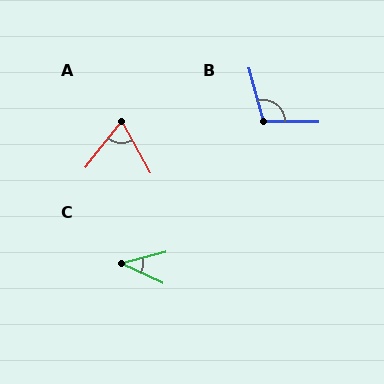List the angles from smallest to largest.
C (40°), A (68°), B (106°).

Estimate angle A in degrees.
Approximately 68 degrees.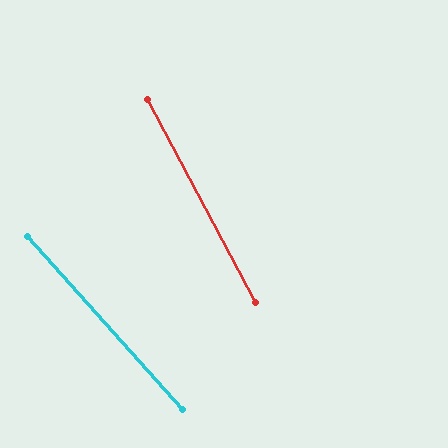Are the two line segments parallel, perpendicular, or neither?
Neither parallel nor perpendicular — they differ by about 14°.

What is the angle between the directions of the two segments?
Approximately 14 degrees.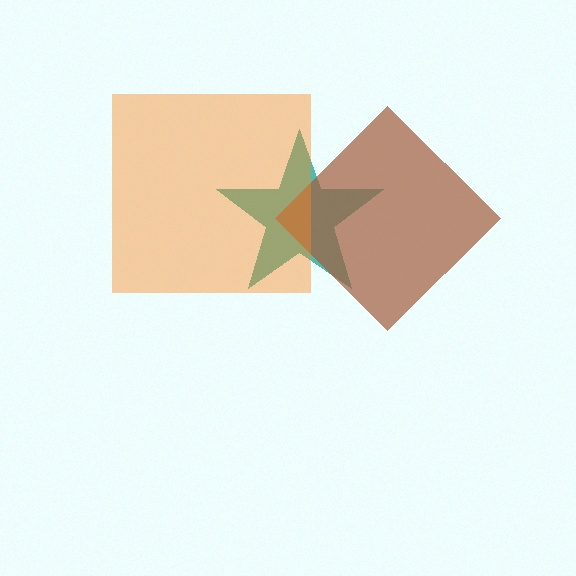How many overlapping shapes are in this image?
There are 3 overlapping shapes in the image.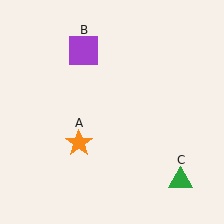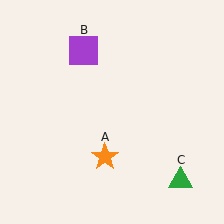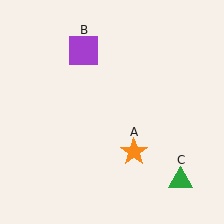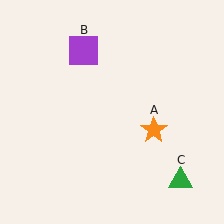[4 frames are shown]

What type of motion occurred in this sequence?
The orange star (object A) rotated counterclockwise around the center of the scene.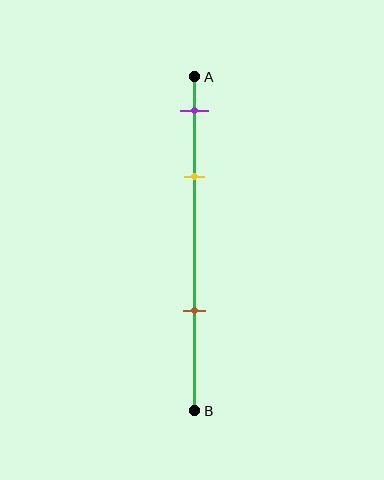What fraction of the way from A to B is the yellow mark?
The yellow mark is approximately 30% (0.3) of the way from A to B.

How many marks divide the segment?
There are 3 marks dividing the segment.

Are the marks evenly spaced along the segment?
No, the marks are not evenly spaced.